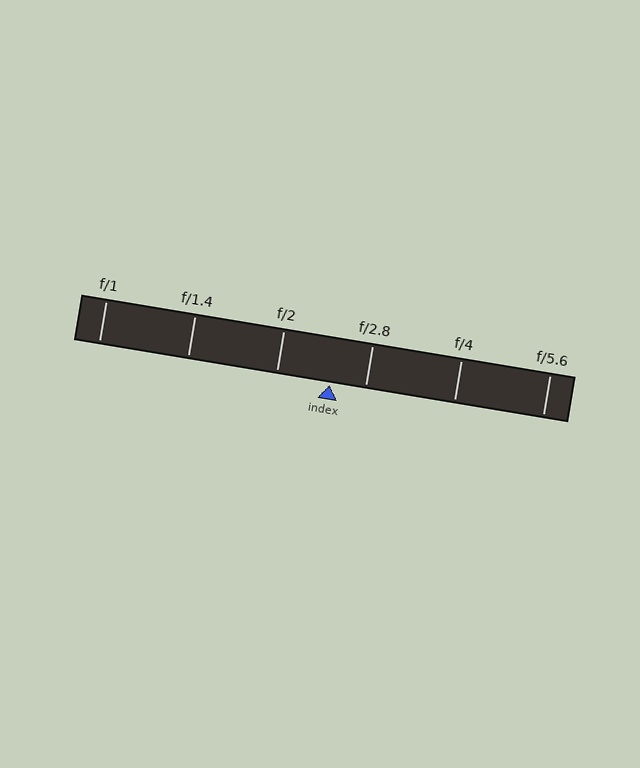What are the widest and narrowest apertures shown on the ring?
The widest aperture shown is f/1 and the narrowest is f/5.6.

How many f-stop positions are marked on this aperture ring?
There are 6 f-stop positions marked.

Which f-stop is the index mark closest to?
The index mark is closest to f/2.8.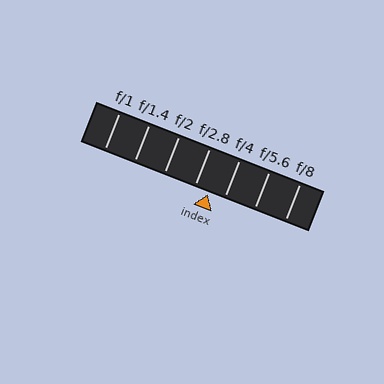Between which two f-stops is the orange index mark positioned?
The index mark is between f/2.8 and f/4.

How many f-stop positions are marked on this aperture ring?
There are 7 f-stop positions marked.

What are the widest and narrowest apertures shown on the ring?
The widest aperture shown is f/1 and the narrowest is f/8.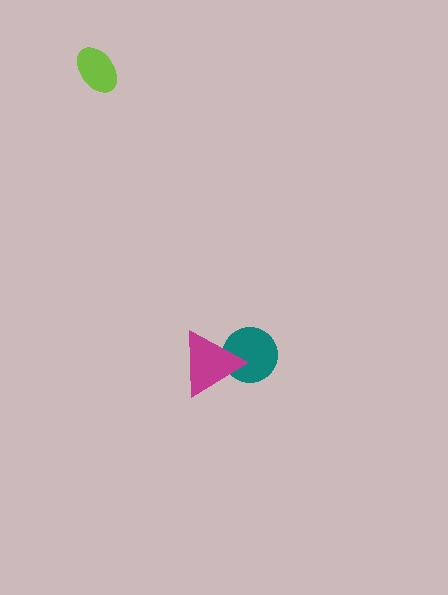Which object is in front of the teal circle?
The magenta triangle is in front of the teal circle.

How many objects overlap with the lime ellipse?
0 objects overlap with the lime ellipse.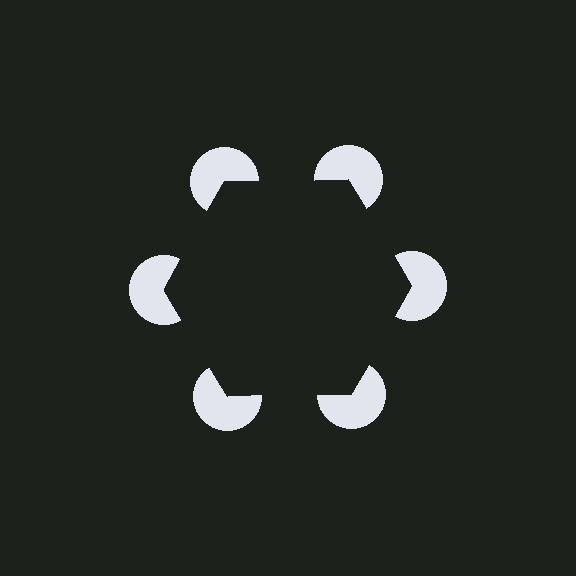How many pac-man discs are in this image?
There are 6 — one at each vertex of the illusory hexagon.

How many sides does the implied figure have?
6 sides.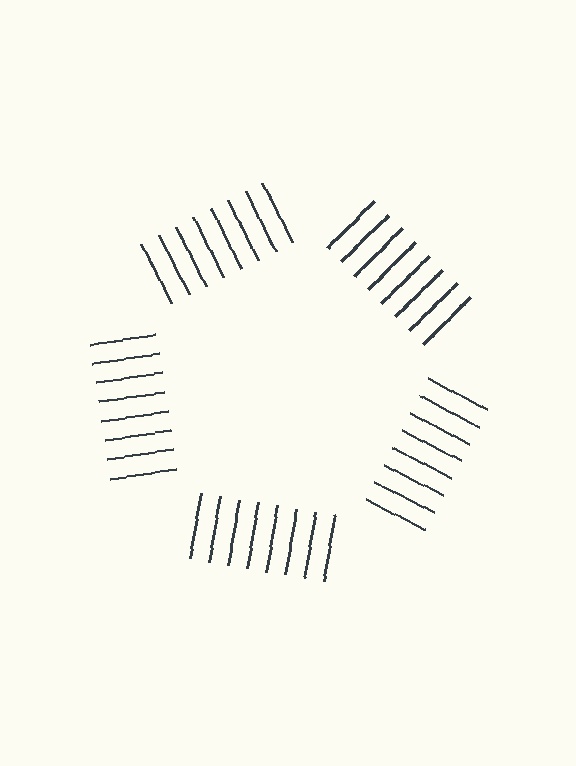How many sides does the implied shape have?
5 sides — the line-ends trace a pentagon.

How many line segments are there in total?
40 — 8 along each of the 5 edges.